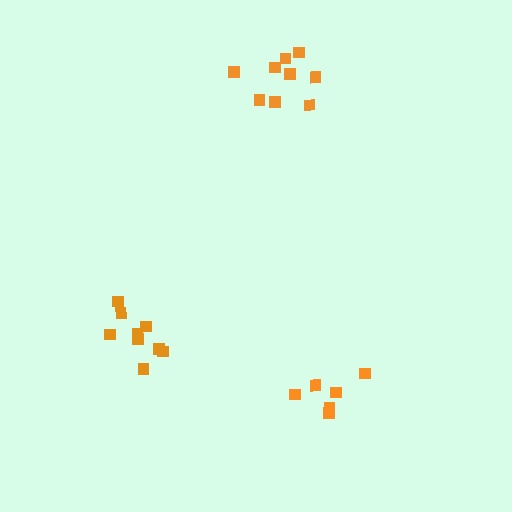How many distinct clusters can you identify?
There are 3 distinct clusters.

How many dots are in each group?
Group 1: 9 dots, Group 2: 6 dots, Group 3: 9 dots (24 total).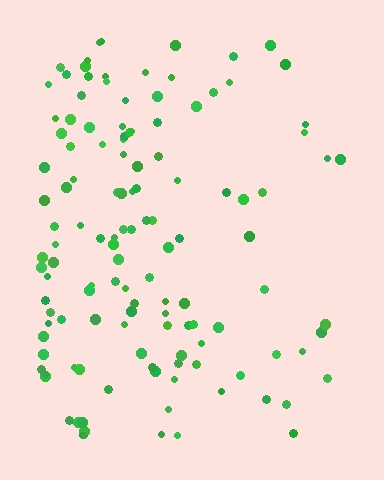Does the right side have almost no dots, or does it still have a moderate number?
Still a moderate number, just noticeably fewer than the left.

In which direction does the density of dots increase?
From right to left, with the left side densest.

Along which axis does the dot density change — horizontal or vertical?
Horizontal.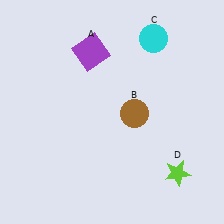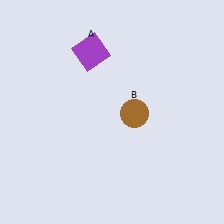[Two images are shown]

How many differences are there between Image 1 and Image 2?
There are 2 differences between the two images.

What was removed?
The lime star (D), the cyan circle (C) were removed in Image 2.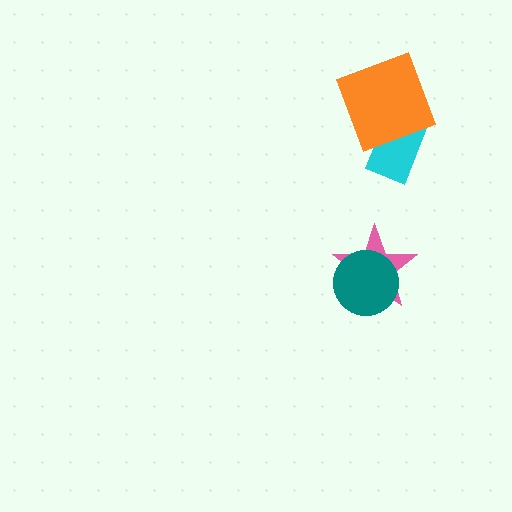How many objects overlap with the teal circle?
1 object overlaps with the teal circle.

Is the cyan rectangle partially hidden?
Yes, it is partially covered by another shape.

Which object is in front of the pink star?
The teal circle is in front of the pink star.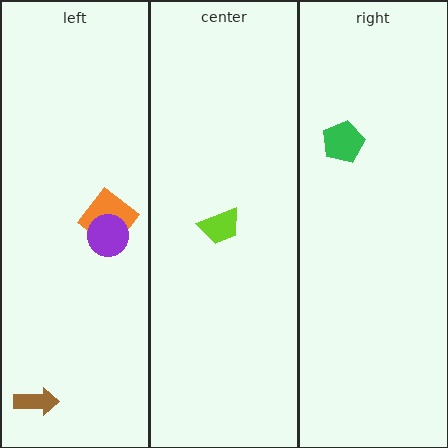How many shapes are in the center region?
1.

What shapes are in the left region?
The orange diamond, the purple circle, the brown arrow.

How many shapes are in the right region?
1.